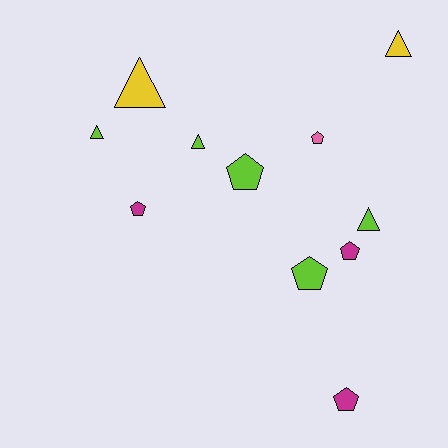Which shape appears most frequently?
Pentagon, with 6 objects.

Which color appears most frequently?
Lime, with 5 objects.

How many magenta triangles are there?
There are no magenta triangles.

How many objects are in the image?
There are 11 objects.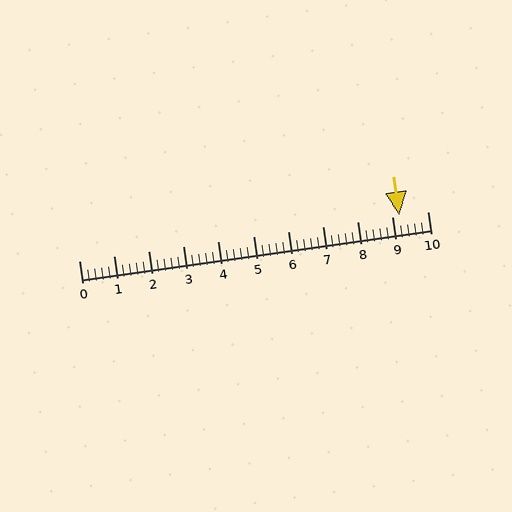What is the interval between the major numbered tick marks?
The major tick marks are spaced 1 units apart.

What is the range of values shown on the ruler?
The ruler shows values from 0 to 10.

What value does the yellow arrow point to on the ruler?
The yellow arrow points to approximately 9.2.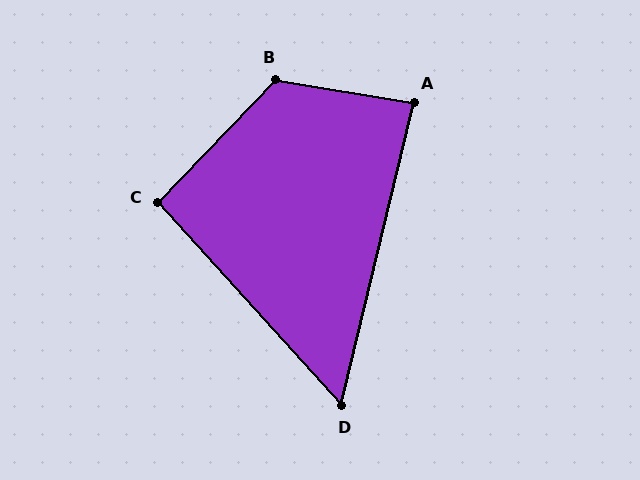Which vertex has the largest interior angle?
B, at approximately 124 degrees.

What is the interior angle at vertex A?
Approximately 86 degrees (approximately right).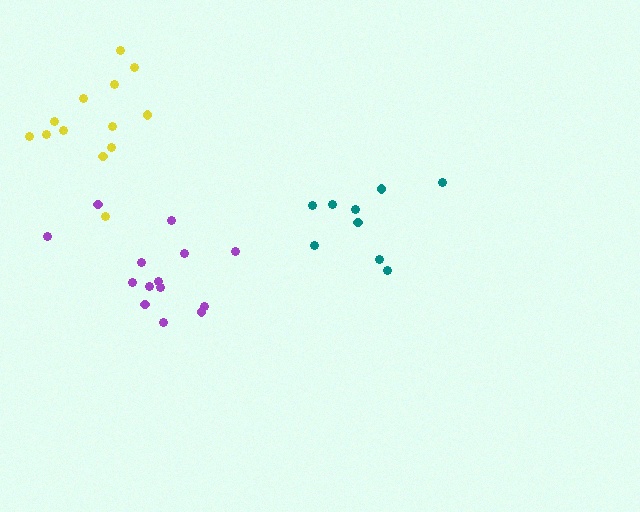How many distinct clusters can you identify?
There are 3 distinct clusters.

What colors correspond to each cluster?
The clusters are colored: yellow, teal, purple.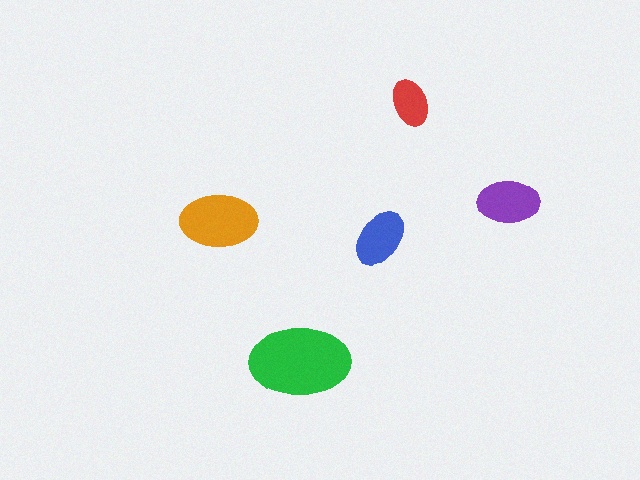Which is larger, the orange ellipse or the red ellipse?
The orange one.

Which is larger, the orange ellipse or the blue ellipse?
The orange one.